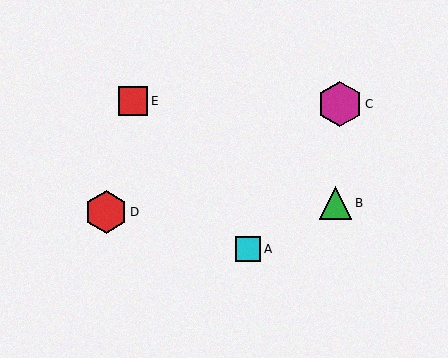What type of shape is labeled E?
Shape E is a red square.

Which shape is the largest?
The magenta hexagon (labeled C) is the largest.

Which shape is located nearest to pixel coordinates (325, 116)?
The magenta hexagon (labeled C) at (340, 104) is nearest to that location.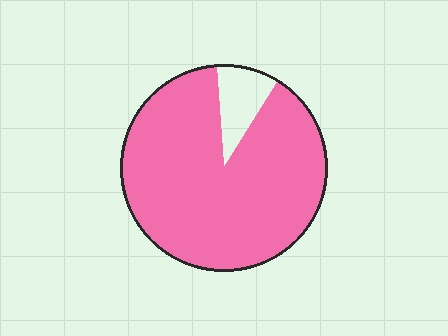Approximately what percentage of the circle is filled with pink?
Approximately 90%.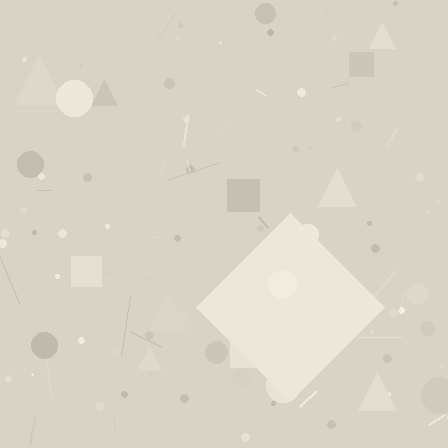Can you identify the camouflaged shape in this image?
The camouflaged shape is a diamond.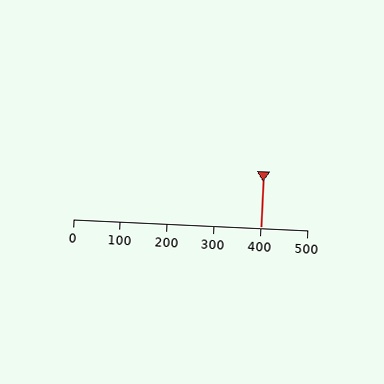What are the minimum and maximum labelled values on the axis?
The axis runs from 0 to 500.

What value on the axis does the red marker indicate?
The marker indicates approximately 400.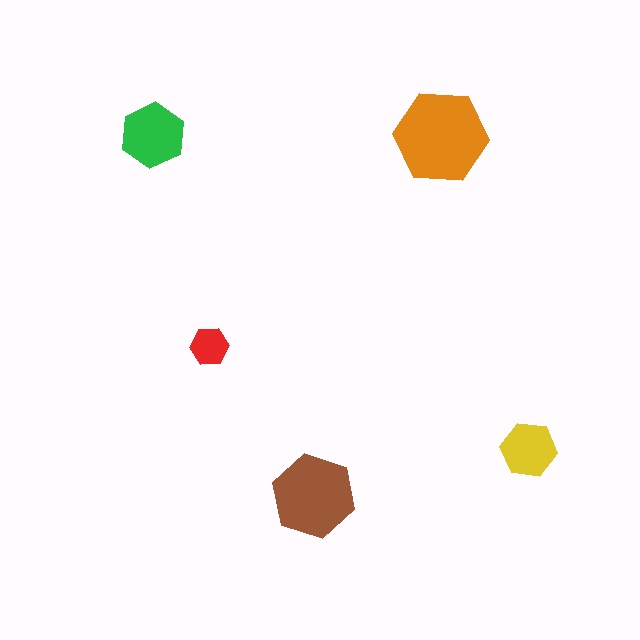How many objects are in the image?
There are 5 objects in the image.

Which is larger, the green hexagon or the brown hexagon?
The brown one.